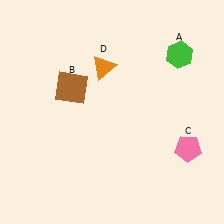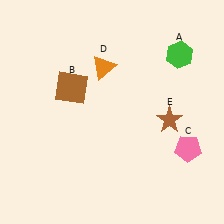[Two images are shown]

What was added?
A brown star (E) was added in Image 2.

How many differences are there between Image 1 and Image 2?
There is 1 difference between the two images.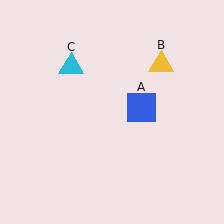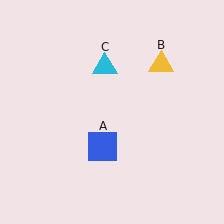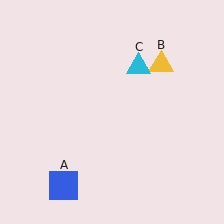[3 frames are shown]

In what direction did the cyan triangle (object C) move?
The cyan triangle (object C) moved right.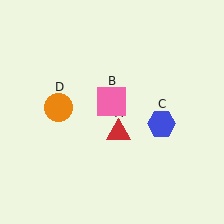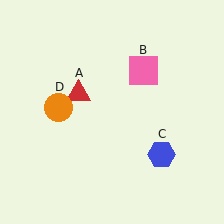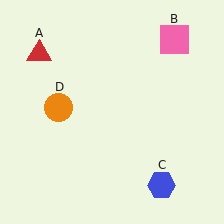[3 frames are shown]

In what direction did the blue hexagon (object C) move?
The blue hexagon (object C) moved down.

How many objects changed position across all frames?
3 objects changed position: red triangle (object A), pink square (object B), blue hexagon (object C).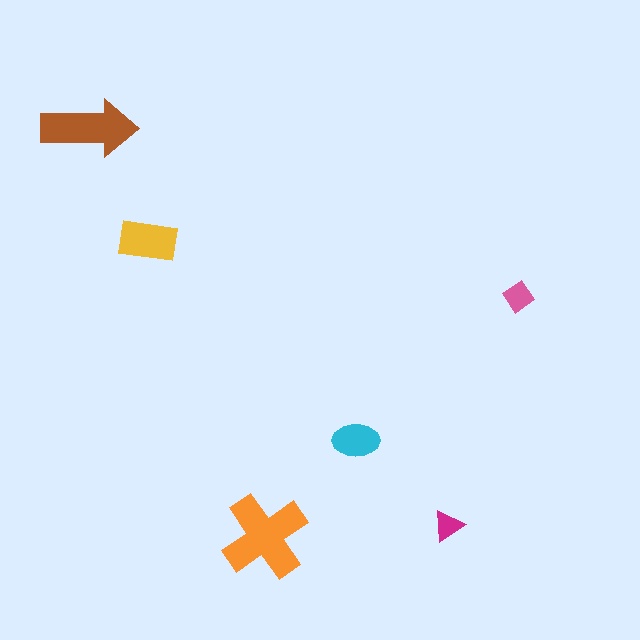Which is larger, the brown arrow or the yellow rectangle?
The brown arrow.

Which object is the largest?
The orange cross.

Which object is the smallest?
The magenta triangle.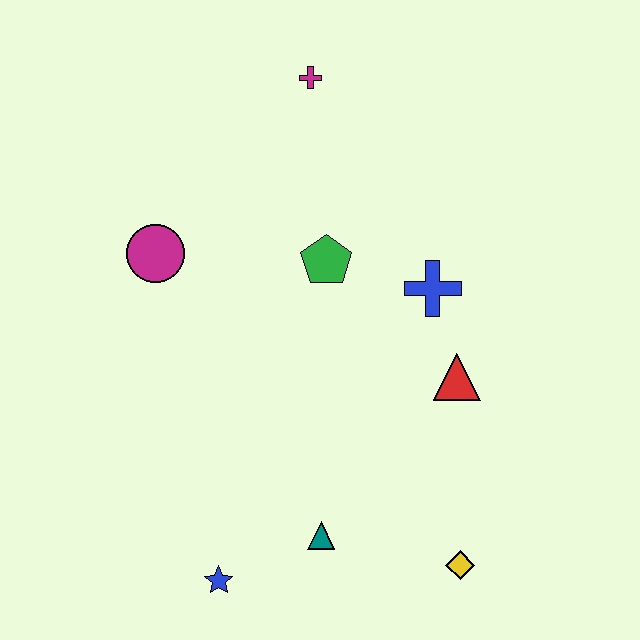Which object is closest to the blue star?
The teal triangle is closest to the blue star.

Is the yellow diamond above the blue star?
Yes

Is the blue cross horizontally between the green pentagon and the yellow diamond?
Yes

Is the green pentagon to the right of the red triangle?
No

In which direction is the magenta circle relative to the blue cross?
The magenta circle is to the left of the blue cross.